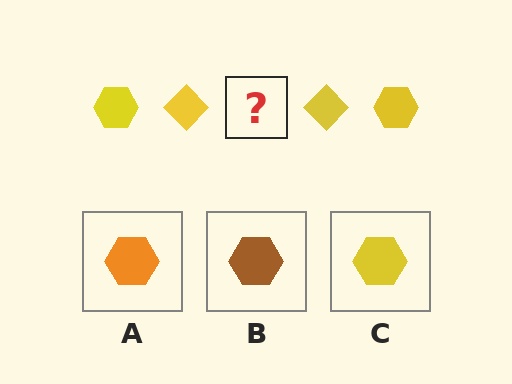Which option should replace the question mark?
Option C.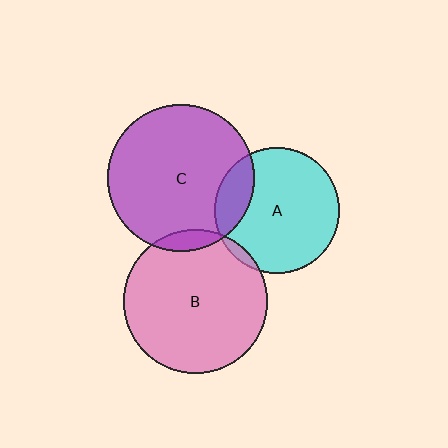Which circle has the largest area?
Circle C (purple).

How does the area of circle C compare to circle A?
Approximately 1.4 times.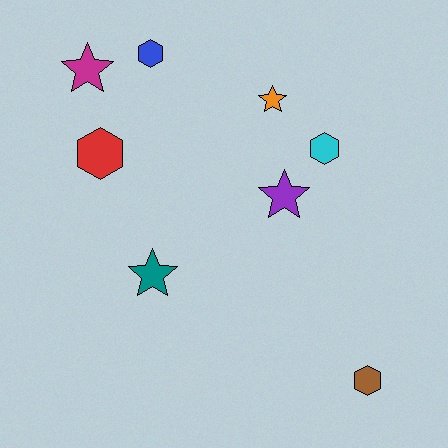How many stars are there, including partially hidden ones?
There are 4 stars.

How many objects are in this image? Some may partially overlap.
There are 8 objects.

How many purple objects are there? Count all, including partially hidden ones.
There is 1 purple object.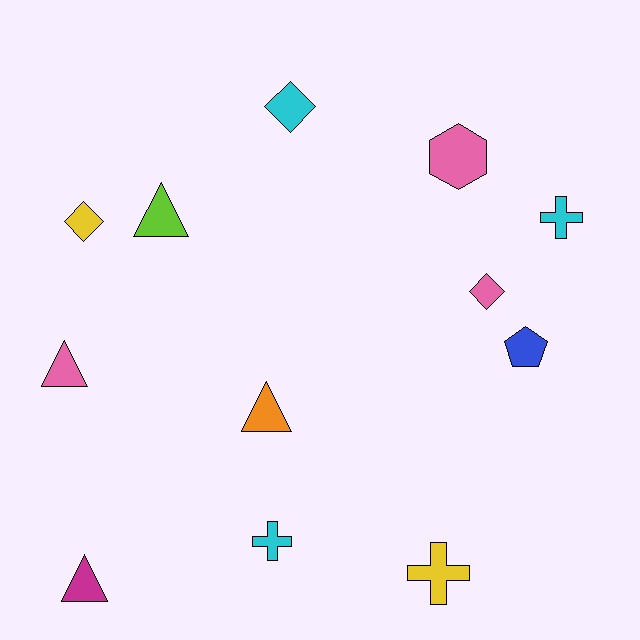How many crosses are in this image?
There are 3 crosses.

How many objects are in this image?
There are 12 objects.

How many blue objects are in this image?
There is 1 blue object.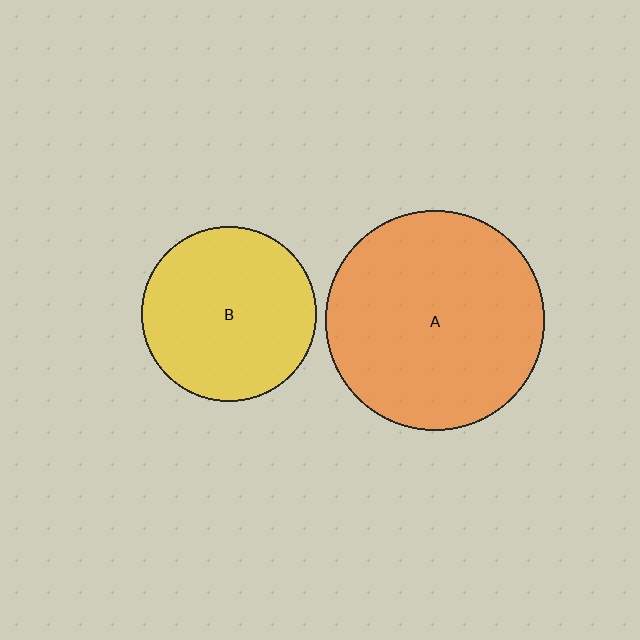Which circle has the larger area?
Circle A (orange).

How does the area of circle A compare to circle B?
Approximately 1.6 times.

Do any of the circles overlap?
No, none of the circles overlap.